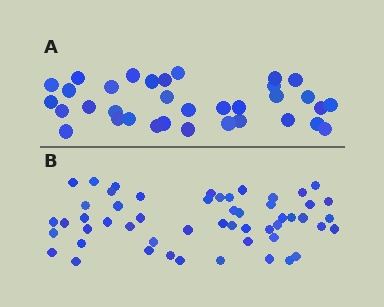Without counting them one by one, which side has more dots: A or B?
Region B (the bottom region) has more dots.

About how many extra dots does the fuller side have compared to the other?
Region B has approximately 20 more dots than region A.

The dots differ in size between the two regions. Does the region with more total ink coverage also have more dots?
No. Region A has more total ink coverage because its dots are larger, but region B actually contains more individual dots. Total area can be misleading — the number of items is what matters here.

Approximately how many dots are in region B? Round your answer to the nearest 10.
About 50 dots. (The exact count is 53, which rounds to 50.)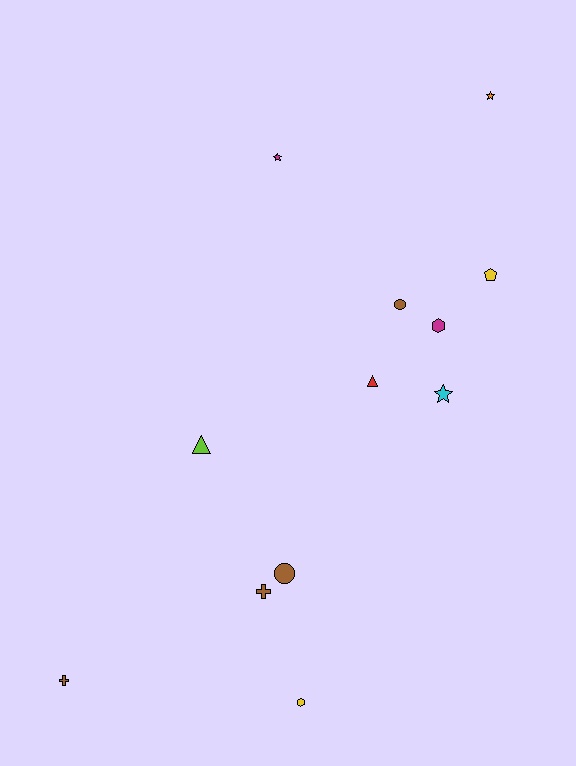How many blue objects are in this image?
There are no blue objects.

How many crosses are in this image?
There are 2 crosses.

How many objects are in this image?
There are 12 objects.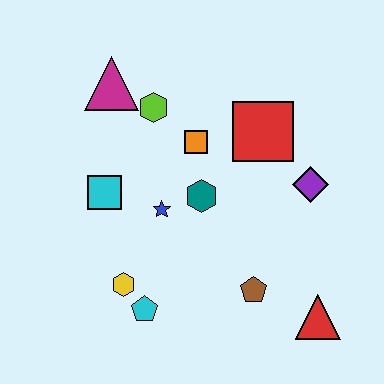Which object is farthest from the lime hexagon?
The red triangle is farthest from the lime hexagon.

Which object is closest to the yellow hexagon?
The cyan pentagon is closest to the yellow hexagon.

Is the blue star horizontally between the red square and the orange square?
No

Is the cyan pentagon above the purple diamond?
No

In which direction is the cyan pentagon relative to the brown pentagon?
The cyan pentagon is to the left of the brown pentagon.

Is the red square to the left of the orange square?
No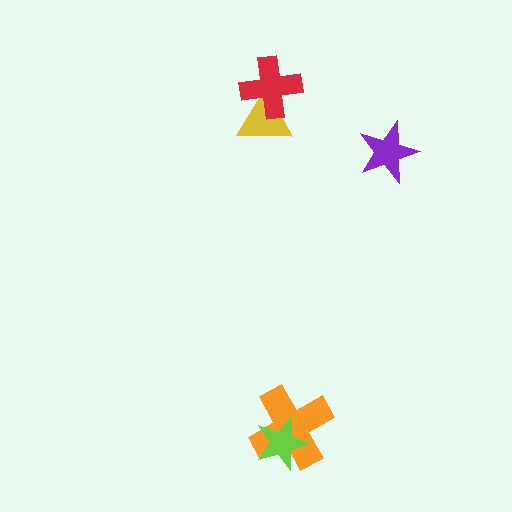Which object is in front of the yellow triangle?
The red cross is in front of the yellow triangle.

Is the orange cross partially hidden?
Yes, it is partially covered by another shape.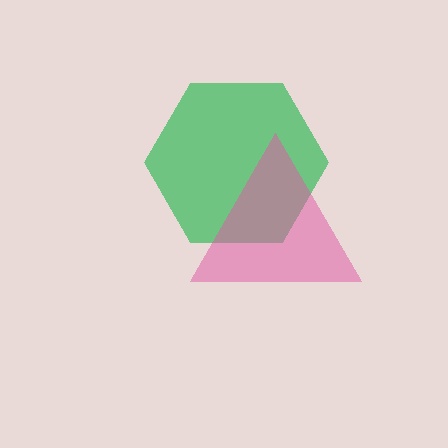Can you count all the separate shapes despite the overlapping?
Yes, there are 2 separate shapes.